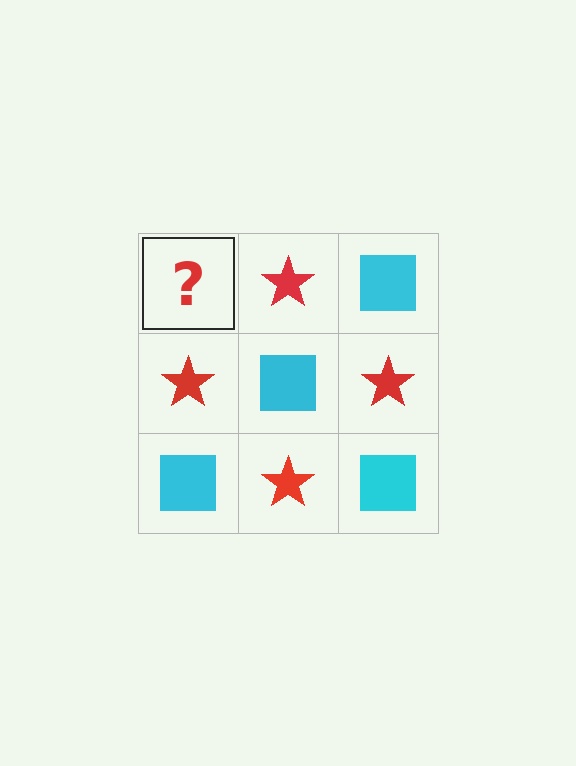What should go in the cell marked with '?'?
The missing cell should contain a cyan square.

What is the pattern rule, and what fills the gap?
The rule is that it alternates cyan square and red star in a checkerboard pattern. The gap should be filled with a cyan square.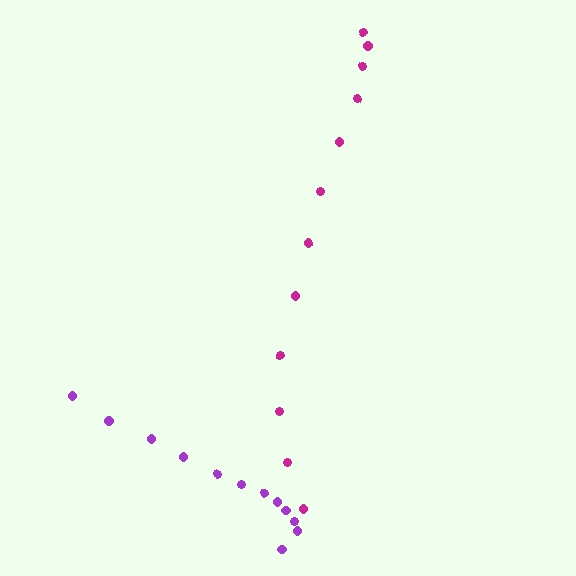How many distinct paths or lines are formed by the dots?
There are 2 distinct paths.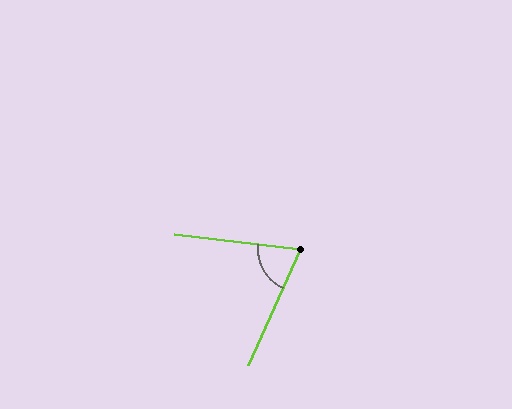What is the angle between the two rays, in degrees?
Approximately 72 degrees.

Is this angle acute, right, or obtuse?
It is acute.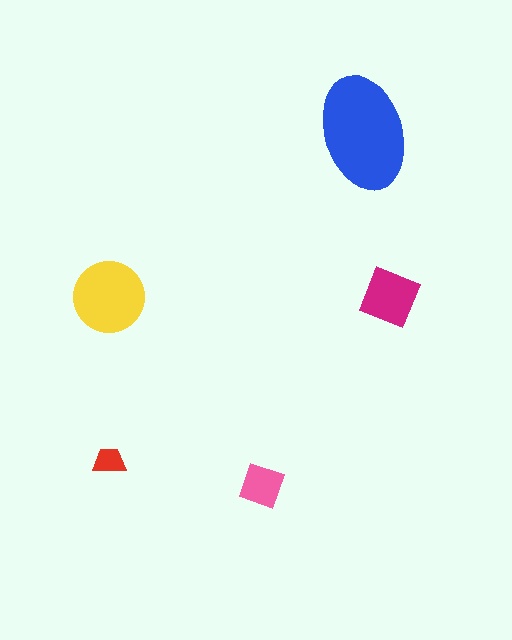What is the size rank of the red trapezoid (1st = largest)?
5th.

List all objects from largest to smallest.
The blue ellipse, the yellow circle, the magenta diamond, the pink square, the red trapezoid.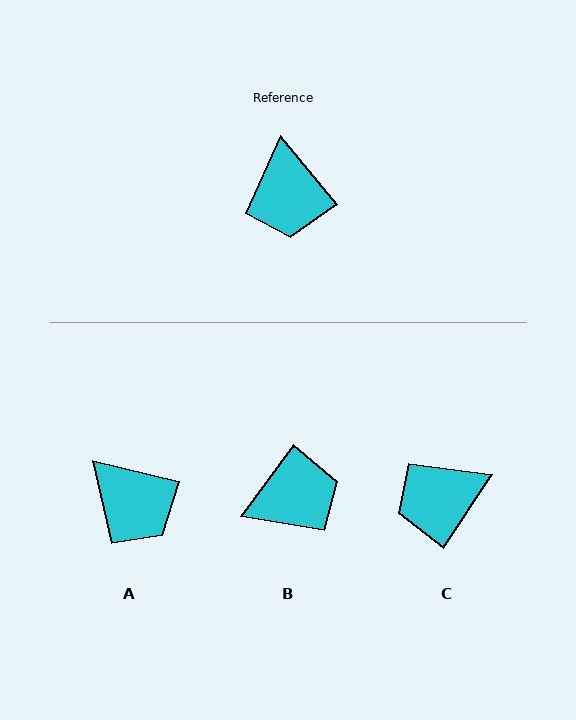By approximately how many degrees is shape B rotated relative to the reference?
Approximately 104 degrees counter-clockwise.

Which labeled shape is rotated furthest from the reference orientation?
B, about 104 degrees away.